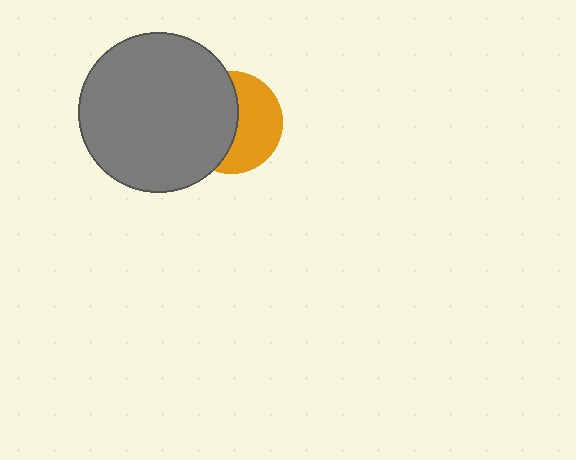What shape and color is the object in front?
The object in front is a gray circle.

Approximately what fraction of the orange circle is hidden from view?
Roughly 51% of the orange circle is hidden behind the gray circle.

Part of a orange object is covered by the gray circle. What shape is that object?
It is a circle.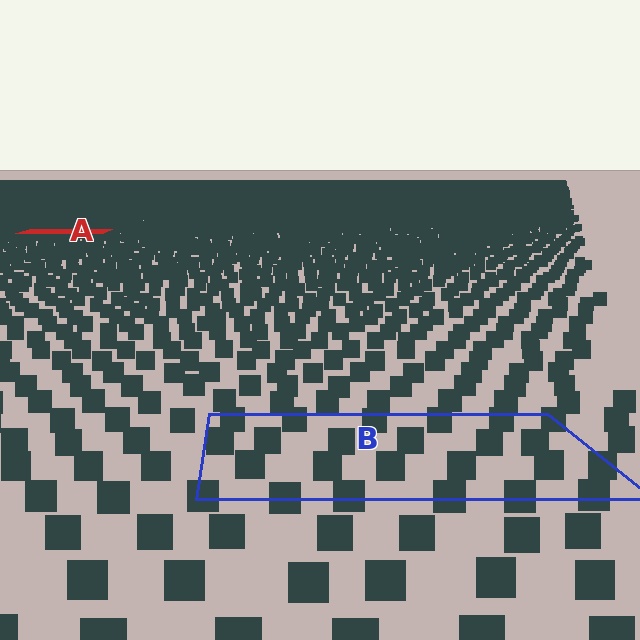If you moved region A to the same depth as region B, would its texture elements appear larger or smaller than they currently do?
They would appear larger. At a closer depth, the same texture elements are projected at a bigger on-screen size.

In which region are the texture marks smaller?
The texture marks are smaller in region A, because it is farther away.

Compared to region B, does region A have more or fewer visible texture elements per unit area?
Region A has more texture elements per unit area — they are packed more densely because it is farther away.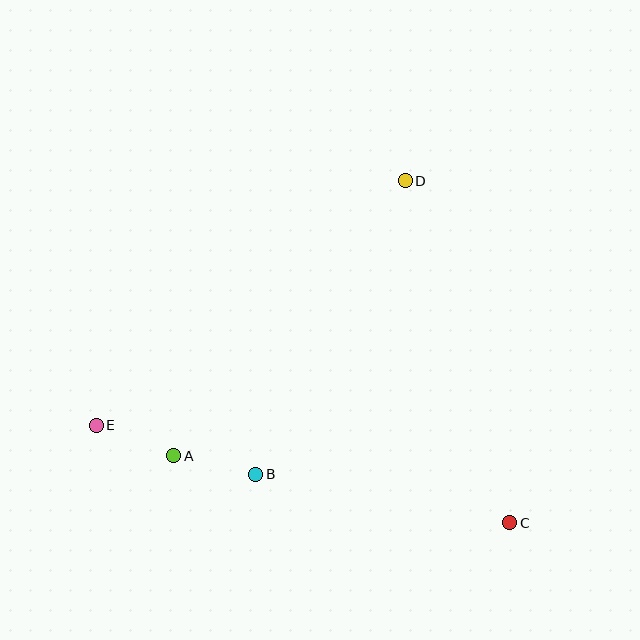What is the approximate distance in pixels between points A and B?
The distance between A and B is approximately 84 pixels.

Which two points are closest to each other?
Points A and E are closest to each other.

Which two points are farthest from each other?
Points C and E are farthest from each other.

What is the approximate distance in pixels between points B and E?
The distance between B and E is approximately 167 pixels.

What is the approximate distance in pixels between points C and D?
The distance between C and D is approximately 358 pixels.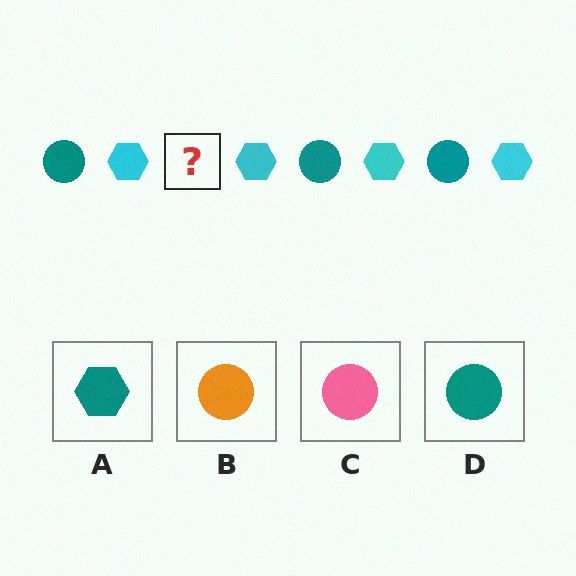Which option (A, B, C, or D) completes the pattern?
D.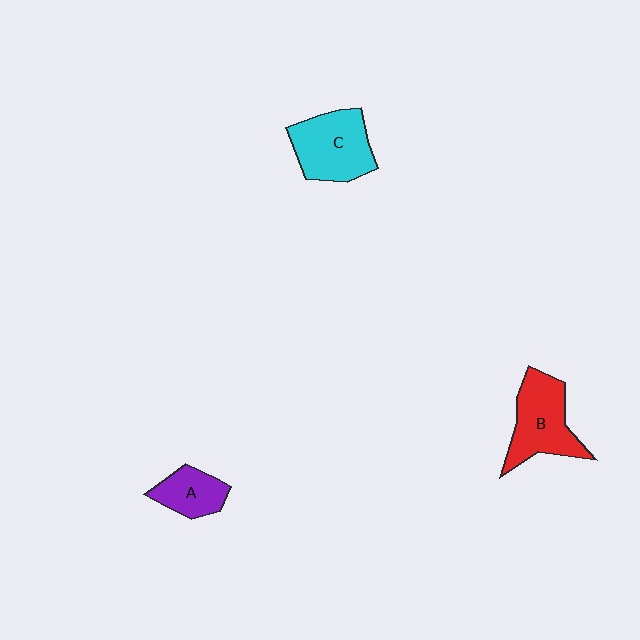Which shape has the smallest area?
Shape A (purple).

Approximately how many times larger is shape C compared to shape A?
Approximately 1.8 times.